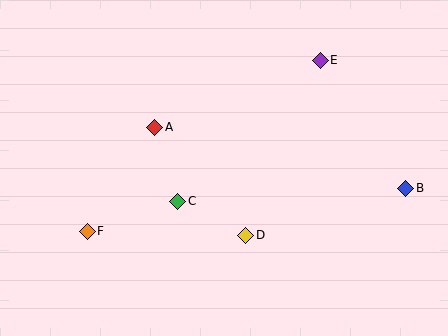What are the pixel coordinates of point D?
Point D is at (246, 235).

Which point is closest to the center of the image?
Point C at (178, 201) is closest to the center.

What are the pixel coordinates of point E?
Point E is at (320, 60).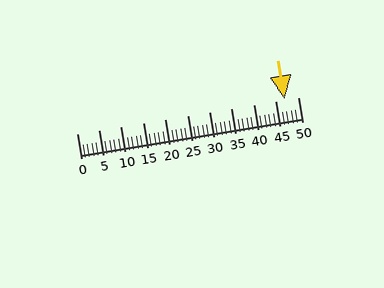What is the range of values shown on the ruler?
The ruler shows values from 0 to 50.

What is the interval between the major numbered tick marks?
The major tick marks are spaced 5 units apart.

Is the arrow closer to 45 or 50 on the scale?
The arrow is closer to 45.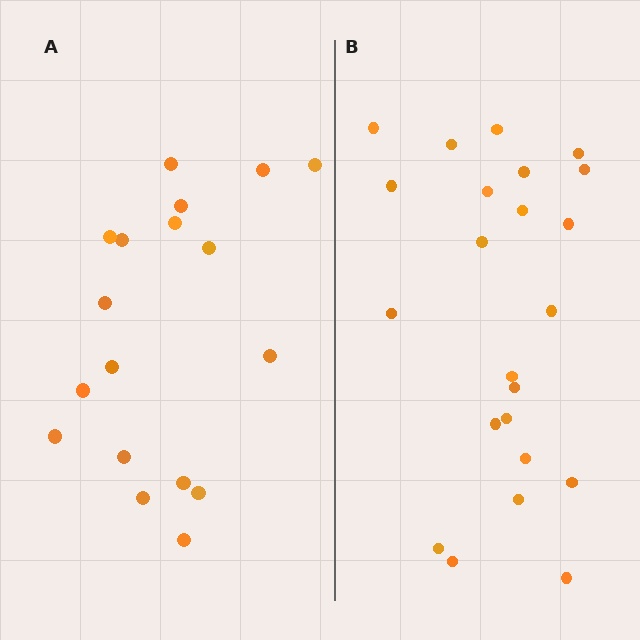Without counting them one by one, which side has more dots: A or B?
Region B (the right region) has more dots.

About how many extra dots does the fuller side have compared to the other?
Region B has about 5 more dots than region A.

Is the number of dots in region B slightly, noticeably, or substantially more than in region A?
Region B has noticeably more, but not dramatically so. The ratio is roughly 1.3 to 1.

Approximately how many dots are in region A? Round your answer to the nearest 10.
About 20 dots. (The exact count is 18, which rounds to 20.)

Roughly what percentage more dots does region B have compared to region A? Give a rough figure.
About 30% more.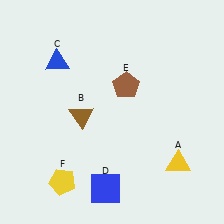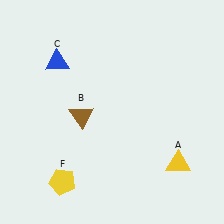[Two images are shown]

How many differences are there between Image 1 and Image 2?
There are 2 differences between the two images.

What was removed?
The blue square (D), the brown pentagon (E) were removed in Image 2.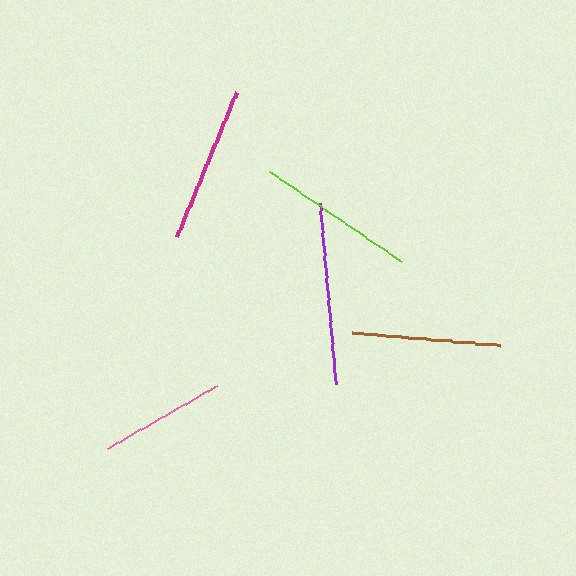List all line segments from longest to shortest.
From longest to shortest: purple, lime, magenta, brown, pink.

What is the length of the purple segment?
The purple segment is approximately 181 pixels long.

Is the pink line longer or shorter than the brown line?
The brown line is longer than the pink line.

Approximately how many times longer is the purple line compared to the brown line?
The purple line is approximately 1.2 times the length of the brown line.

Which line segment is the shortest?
The pink line is the shortest at approximately 128 pixels.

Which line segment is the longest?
The purple line is the longest at approximately 181 pixels.